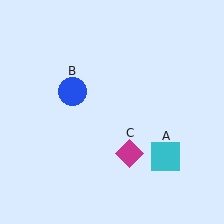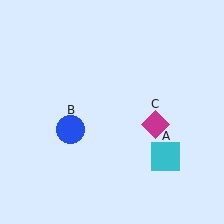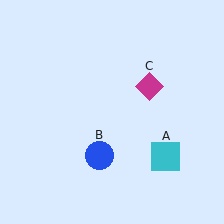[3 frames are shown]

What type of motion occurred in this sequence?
The blue circle (object B), magenta diamond (object C) rotated counterclockwise around the center of the scene.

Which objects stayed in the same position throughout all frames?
Cyan square (object A) remained stationary.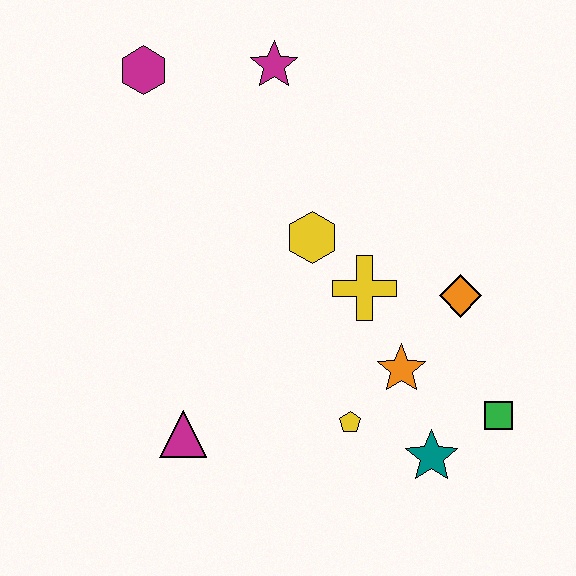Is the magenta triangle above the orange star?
No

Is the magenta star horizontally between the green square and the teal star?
No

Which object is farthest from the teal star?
The magenta hexagon is farthest from the teal star.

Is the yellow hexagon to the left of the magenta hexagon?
No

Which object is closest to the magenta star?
The magenta hexagon is closest to the magenta star.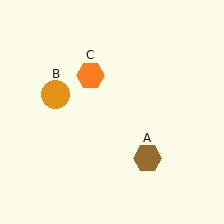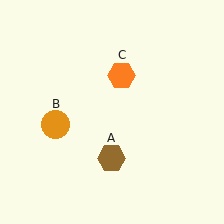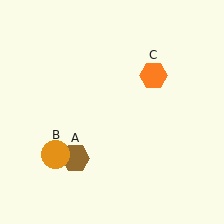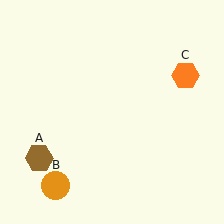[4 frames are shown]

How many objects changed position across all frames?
3 objects changed position: brown hexagon (object A), orange circle (object B), orange hexagon (object C).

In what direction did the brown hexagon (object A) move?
The brown hexagon (object A) moved left.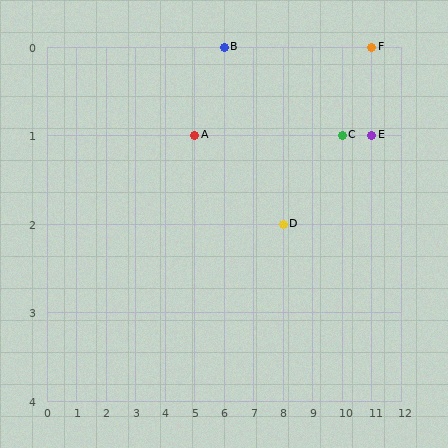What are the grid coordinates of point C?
Point C is at grid coordinates (10, 1).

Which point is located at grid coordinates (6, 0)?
Point B is at (6, 0).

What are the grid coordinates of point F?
Point F is at grid coordinates (11, 0).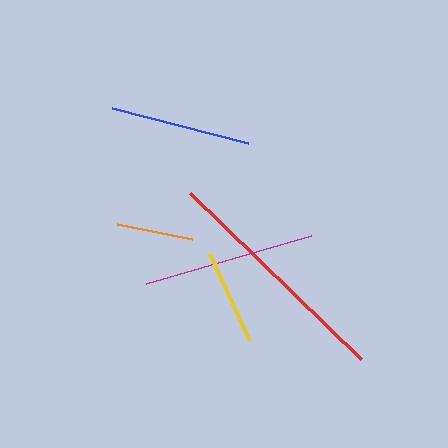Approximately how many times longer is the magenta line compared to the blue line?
The magenta line is approximately 1.2 times the length of the blue line.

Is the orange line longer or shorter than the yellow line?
The yellow line is longer than the orange line.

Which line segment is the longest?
The red line is the longest at approximately 239 pixels.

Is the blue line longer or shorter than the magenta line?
The magenta line is longer than the blue line.